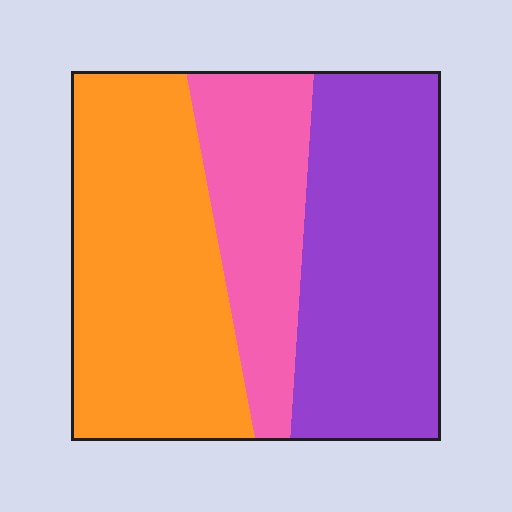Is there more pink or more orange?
Orange.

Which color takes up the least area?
Pink, at roughly 20%.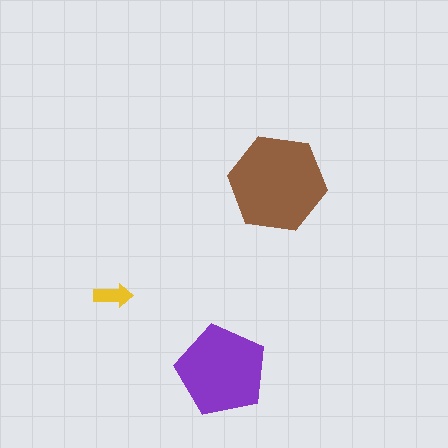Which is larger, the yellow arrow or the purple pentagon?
The purple pentagon.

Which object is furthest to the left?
The yellow arrow is leftmost.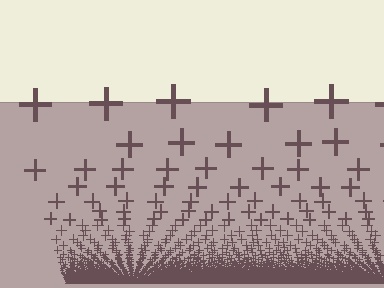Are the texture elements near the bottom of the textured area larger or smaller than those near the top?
Smaller. The gradient is inverted — elements near the bottom are smaller and denser.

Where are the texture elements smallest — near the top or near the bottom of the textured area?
Near the bottom.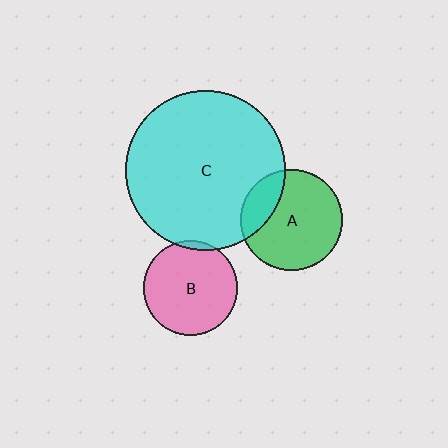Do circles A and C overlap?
Yes.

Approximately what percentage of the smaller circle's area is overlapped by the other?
Approximately 20%.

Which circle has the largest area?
Circle C (cyan).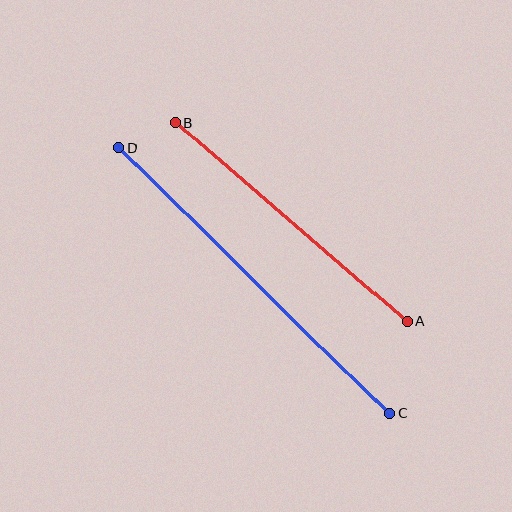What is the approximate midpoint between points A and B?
The midpoint is at approximately (292, 222) pixels.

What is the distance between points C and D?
The distance is approximately 380 pixels.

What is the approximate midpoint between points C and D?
The midpoint is at approximately (254, 281) pixels.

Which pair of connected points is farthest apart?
Points C and D are farthest apart.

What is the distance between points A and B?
The distance is approximately 305 pixels.